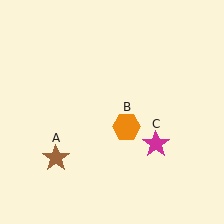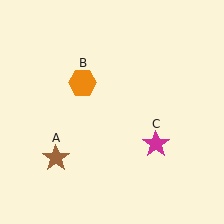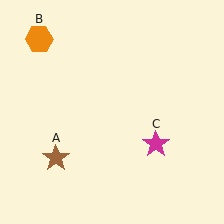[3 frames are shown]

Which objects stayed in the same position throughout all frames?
Brown star (object A) and magenta star (object C) remained stationary.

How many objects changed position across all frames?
1 object changed position: orange hexagon (object B).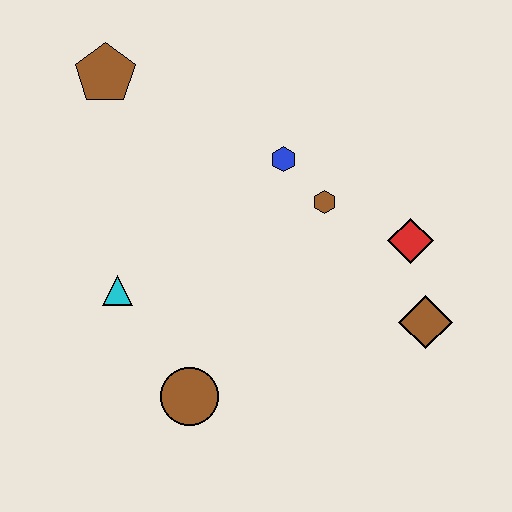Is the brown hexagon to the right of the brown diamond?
No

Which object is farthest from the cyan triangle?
The brown diamond is farthest from the cyan triangle.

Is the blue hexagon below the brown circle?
No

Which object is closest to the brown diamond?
The red diamond is closest to the brown diamond.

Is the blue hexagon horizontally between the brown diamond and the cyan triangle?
Yes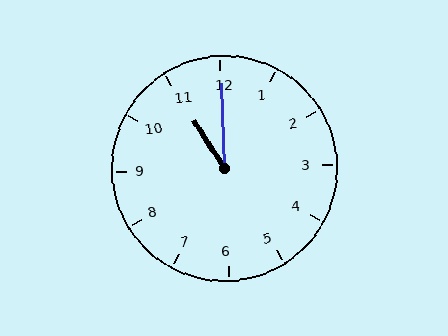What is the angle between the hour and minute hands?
Approximately 30 degrees.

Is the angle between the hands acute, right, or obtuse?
It is acute.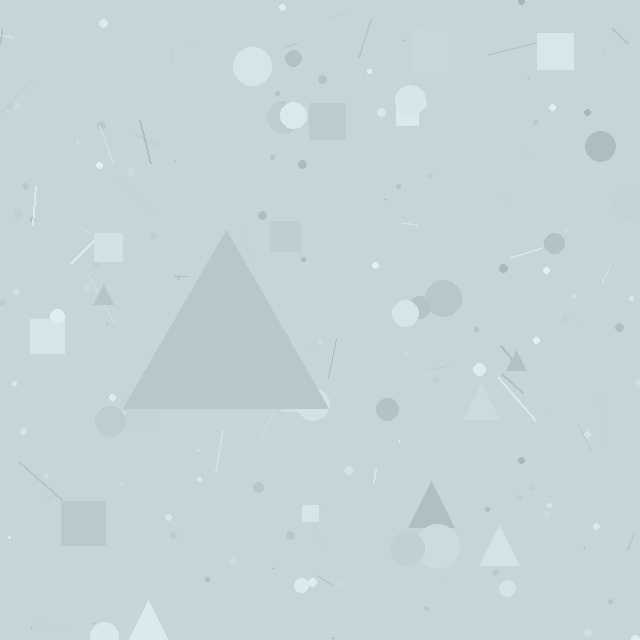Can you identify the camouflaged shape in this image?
The camouflaged shape is a triangle.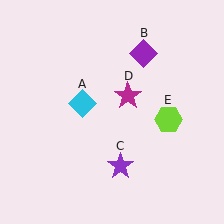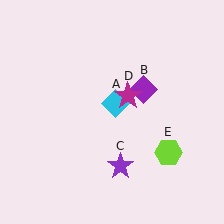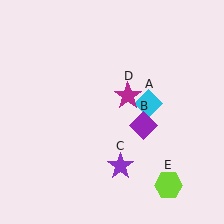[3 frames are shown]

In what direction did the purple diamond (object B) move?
The purple diamond (object B) moved down.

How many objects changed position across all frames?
3 objects changed position: cyan diamond (object A), purple diamond (object B), lime hexagon (object E).